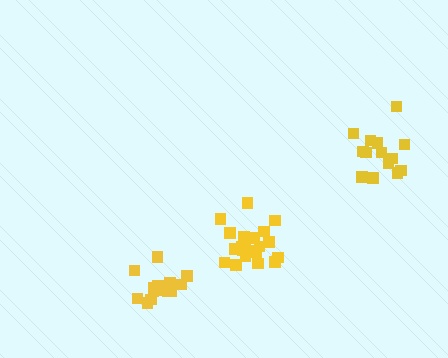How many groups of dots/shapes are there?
There are 3 groups.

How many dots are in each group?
Group 1: 21 dots, Group 2: 15 dots, Group 3: 15 dots (51 total).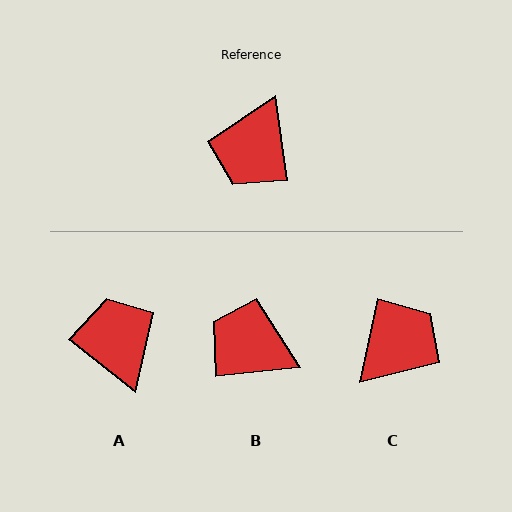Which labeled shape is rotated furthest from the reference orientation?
C, about 160 degrees away.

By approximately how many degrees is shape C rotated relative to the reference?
Approximately 160 degrees counter-clockwise.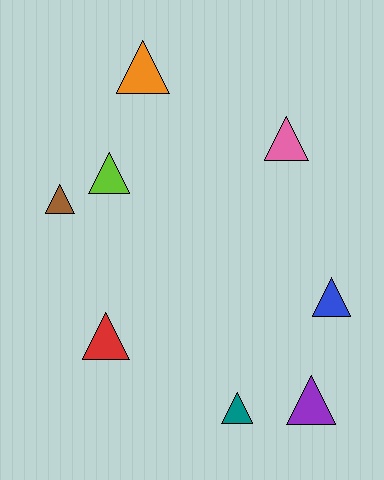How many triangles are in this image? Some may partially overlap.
There are 8 triangles.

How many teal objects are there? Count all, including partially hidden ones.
There is 1 teal object.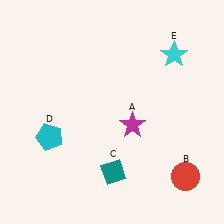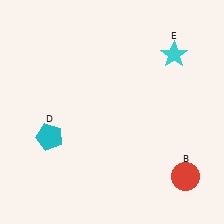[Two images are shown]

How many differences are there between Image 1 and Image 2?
There are 2 differences between the two images.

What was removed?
The magenta star (A), the teal diamond (C) were removed in Image 2.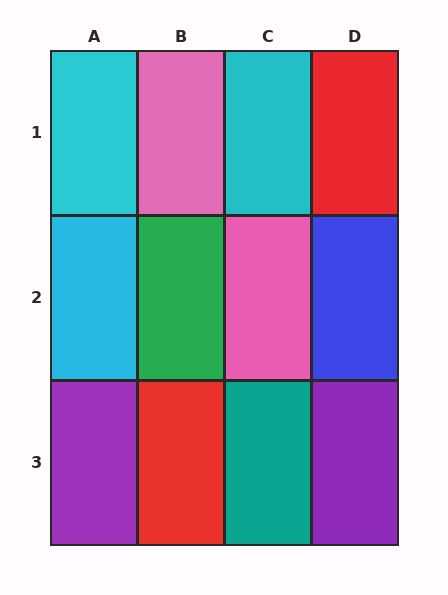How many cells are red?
2 cells are red.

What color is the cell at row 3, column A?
Purple.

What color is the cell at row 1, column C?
Cyan.